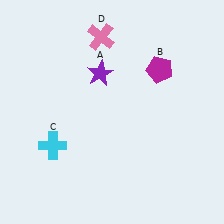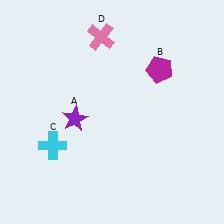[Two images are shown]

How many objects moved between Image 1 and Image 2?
1 object moved between the two images.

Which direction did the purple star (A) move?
The purple star (A) moved down.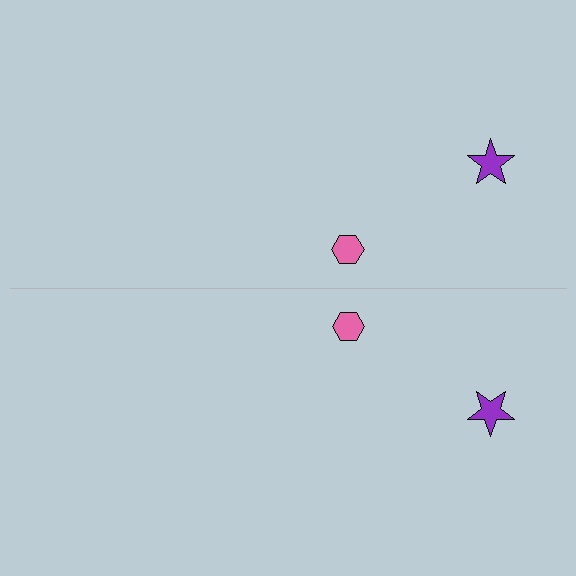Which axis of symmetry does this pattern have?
The pattern has a horizontal axis of symmetry running through the center of the image.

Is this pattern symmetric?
Yes, this pattern has bilateral (reflection) symmetry.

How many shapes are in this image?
There are 4 shapes in this image.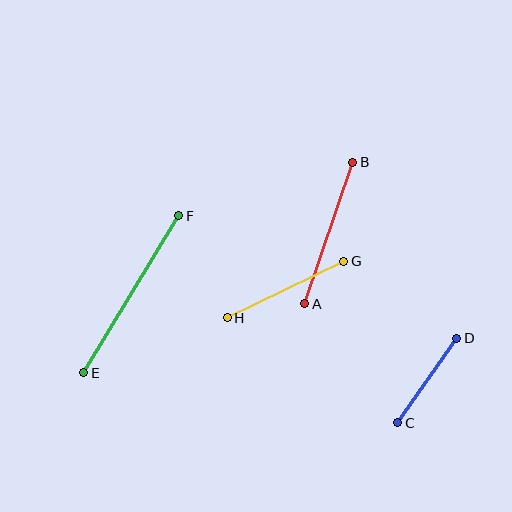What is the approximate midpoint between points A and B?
The midpoint is at approximately (329, 233) pixels.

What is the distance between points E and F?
The distance is approximately 184 pixels.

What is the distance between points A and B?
The distance is approximately 149 pixels.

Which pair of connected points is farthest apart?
Points E and F are farthest apart.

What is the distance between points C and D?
The distance is approximately 103 pixels.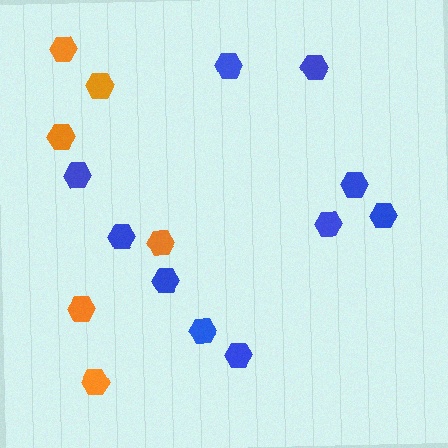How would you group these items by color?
There are 2 groups: one group of orange hexagons (6) and one group of blue hexagons (10).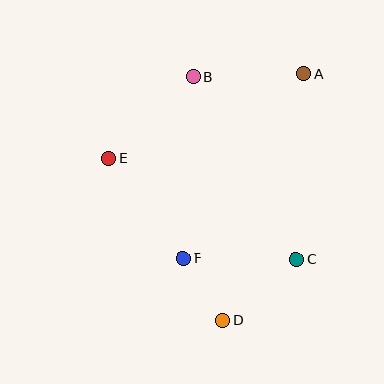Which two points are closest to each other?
Points D and F are closest to each other.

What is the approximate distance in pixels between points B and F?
The distance between B and F is approximately 182 pixels.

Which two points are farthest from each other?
Points A and D are farthest from each other.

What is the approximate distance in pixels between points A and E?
The distance between A and E is approximately 213 pixels.